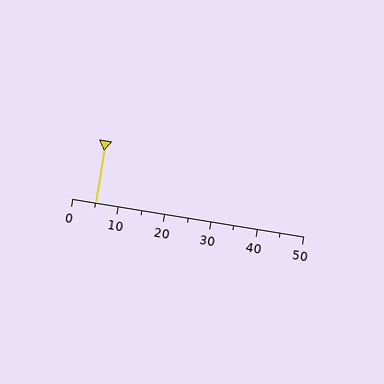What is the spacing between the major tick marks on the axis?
The major ticks are spaced 10 apart.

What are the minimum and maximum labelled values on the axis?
The axis runs from 0 to 50.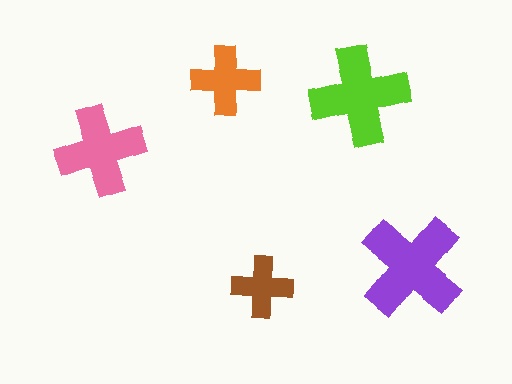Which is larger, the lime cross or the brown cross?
The lime one.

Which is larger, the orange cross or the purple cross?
The purple one.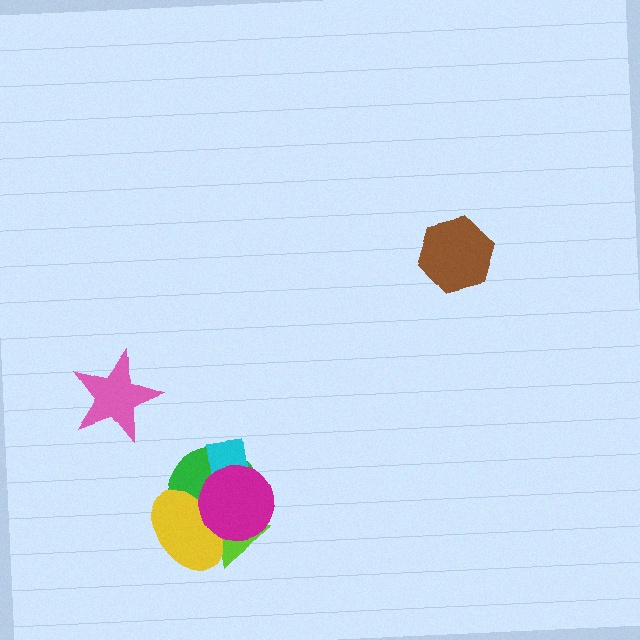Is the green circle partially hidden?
Yes, it is partially covered by another shape.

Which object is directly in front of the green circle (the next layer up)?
The cyan rectangle is directly in front of the green circle.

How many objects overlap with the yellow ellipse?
3 objects overlap with the yellow ellipse.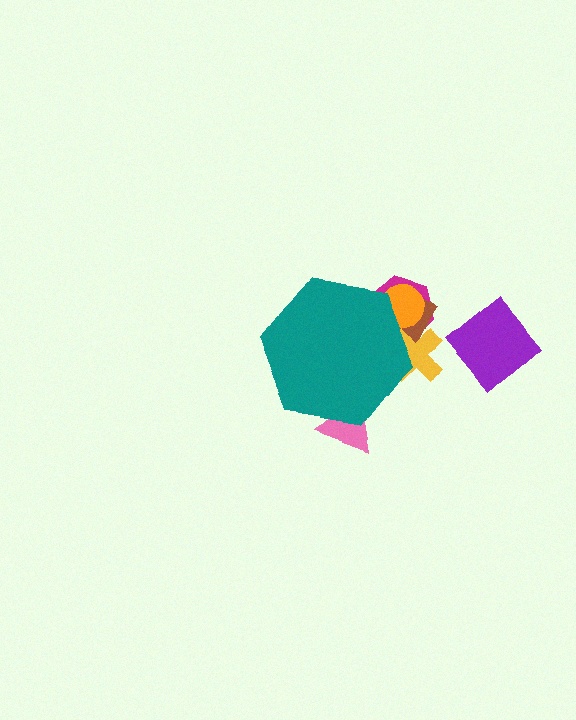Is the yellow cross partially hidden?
Yes, the yellow cross is partially hidden behind the teal hexagon.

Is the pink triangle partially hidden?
Yes, the pink triangle is partially hidden behind the teal hexagon.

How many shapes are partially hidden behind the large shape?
5 shapes are partially hidden.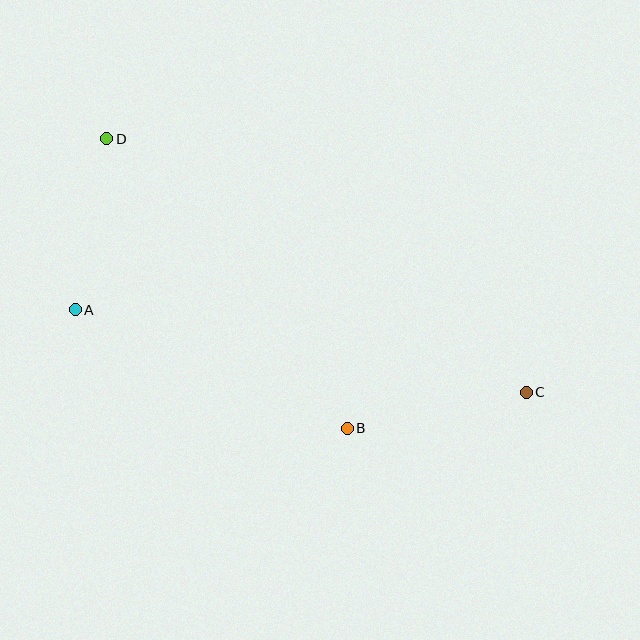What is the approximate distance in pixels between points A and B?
The distance between A and B is approximately 297 pixels.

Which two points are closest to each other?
Points A and D are closest to each other.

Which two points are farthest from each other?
Points C and D are farthest from each other.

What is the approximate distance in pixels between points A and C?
The distance between A and C is approximately 459 pixels.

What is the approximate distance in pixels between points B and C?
The distance between B and C is approximately 183 pixels.